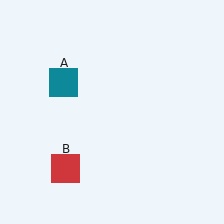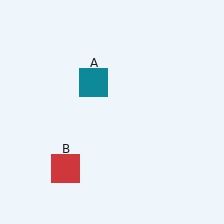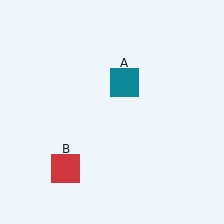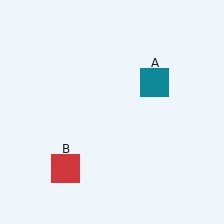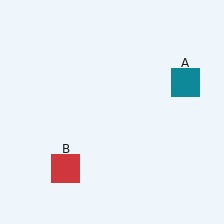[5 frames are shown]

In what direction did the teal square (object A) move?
The teal square (object A) moved right.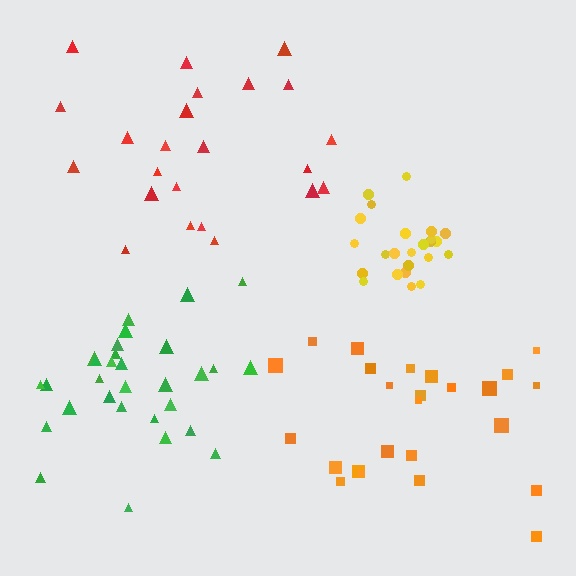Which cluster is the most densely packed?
Yellow.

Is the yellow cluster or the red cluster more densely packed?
Yellow.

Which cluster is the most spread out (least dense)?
Orange.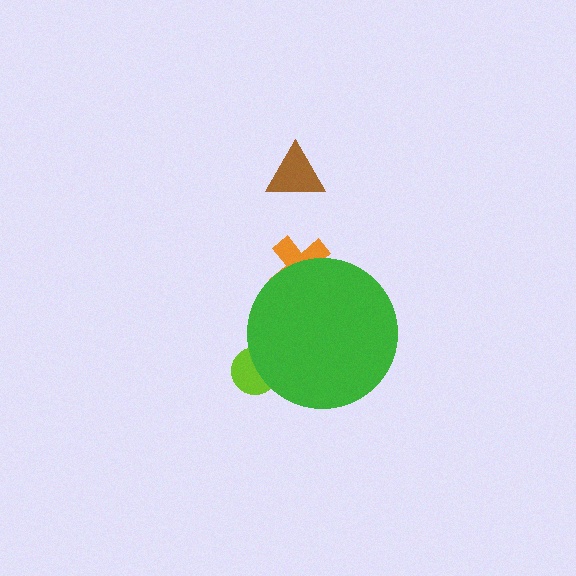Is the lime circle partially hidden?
Yes, the lime circle is partially hidden behind the green circle.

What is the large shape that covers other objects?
A green circle.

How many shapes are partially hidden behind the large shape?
2 shapes are partially hidden.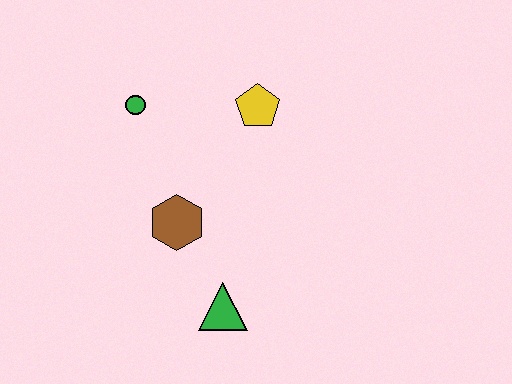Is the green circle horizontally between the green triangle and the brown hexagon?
No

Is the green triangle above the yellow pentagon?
No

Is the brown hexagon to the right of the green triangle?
No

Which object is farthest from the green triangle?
The green circle is farthest from the green triangle.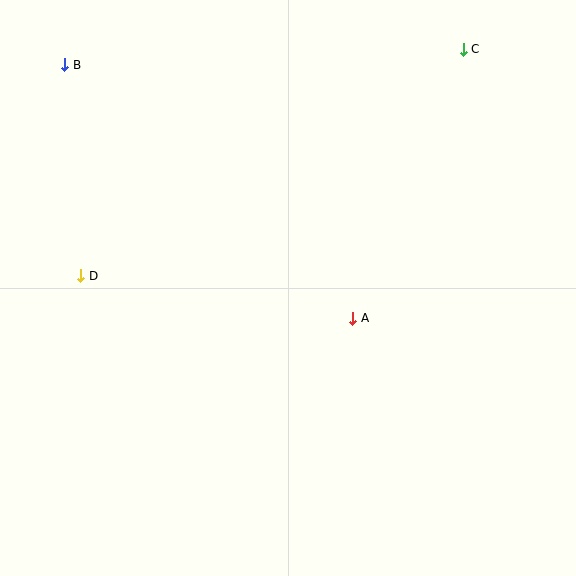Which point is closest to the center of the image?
Point A at (353, 318) is closest to the center.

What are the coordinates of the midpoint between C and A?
The midpoint between C and A is at (408, 184).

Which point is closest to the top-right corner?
Point C is closest to the top-right corner.